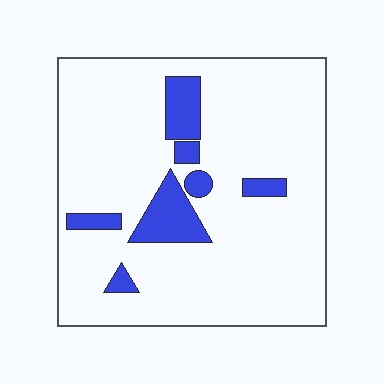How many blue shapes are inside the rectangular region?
7.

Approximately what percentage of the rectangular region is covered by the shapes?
Approximately 15%.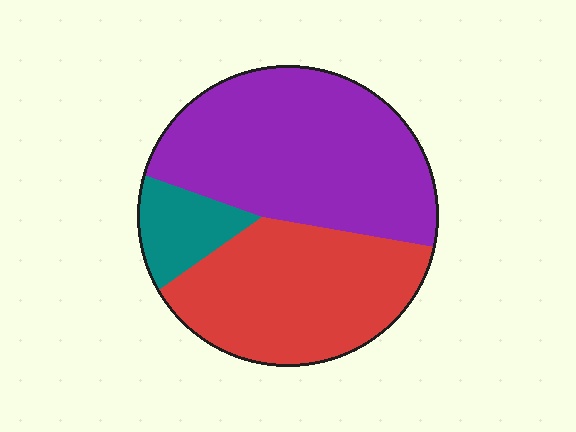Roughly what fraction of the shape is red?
Red takes up about two fifths (2/5) of the shape.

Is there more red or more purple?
Purple.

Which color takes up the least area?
Teal, at roughly 10%.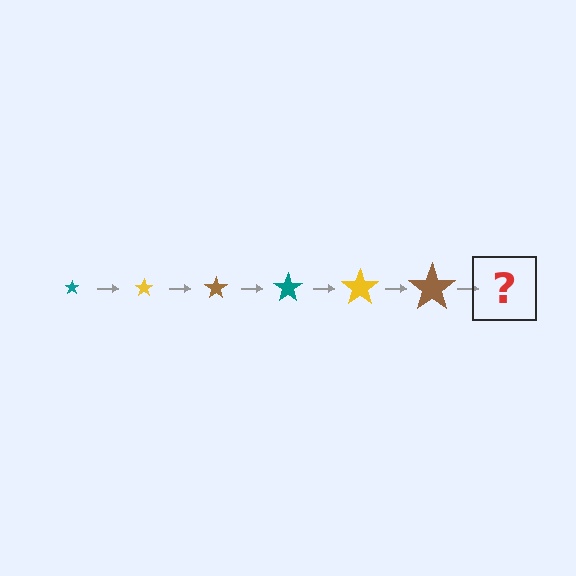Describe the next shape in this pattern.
It should be a teal star, larger than the previous one.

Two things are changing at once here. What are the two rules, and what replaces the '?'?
The two rules are that the star grows larger each step and the color cycles through teal, yellow, and brown. The '?' should be a teal star, larger than the previous one.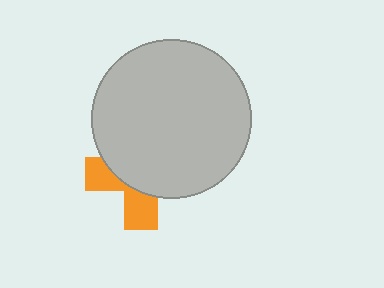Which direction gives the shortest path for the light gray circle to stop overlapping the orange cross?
Moving up gives the shortest separation.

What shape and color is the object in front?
The object in front is a light gray circle.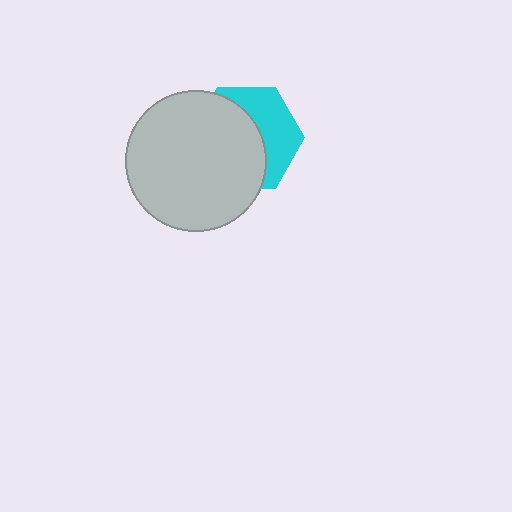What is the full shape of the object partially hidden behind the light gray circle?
The partially hidden object is a cyan hexagon.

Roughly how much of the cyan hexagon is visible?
A small part of it is visible (roughly 41%).